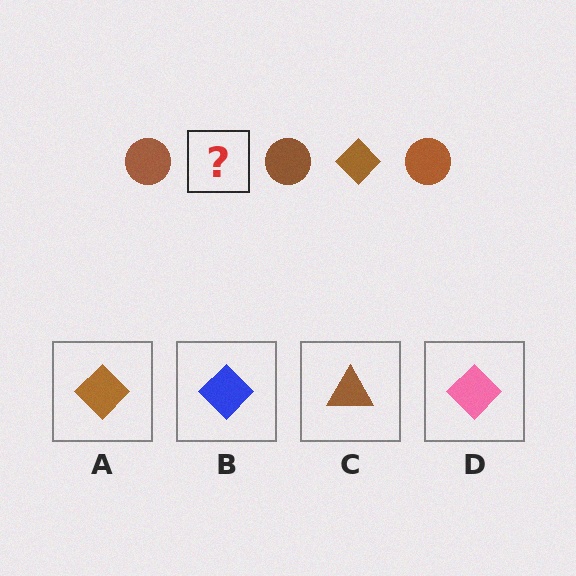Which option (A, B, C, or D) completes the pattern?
A.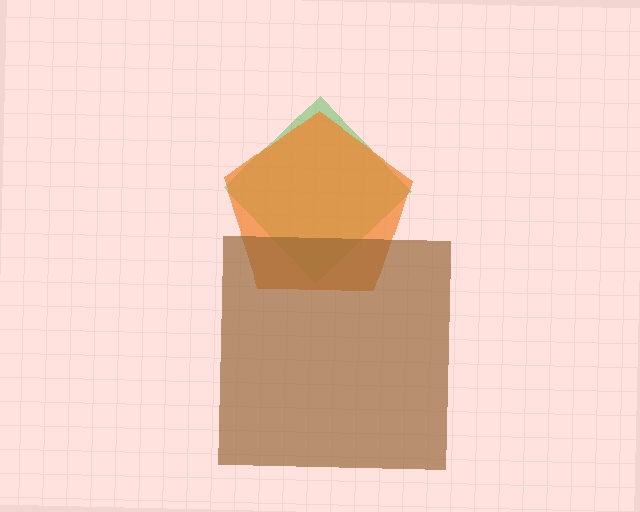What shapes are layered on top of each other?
The layered shapes are: a green diamond, an orange pentagon, a brown square.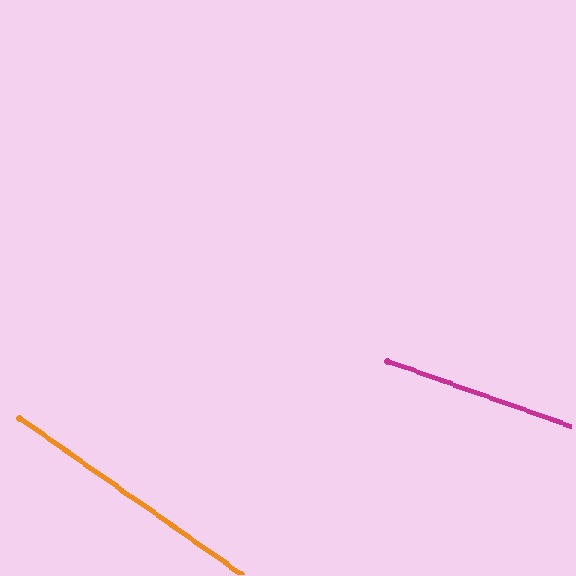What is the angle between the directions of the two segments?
Approximately 15 degrees.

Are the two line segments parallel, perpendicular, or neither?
Neither parallel nor perpendicular — they differ by about 15°.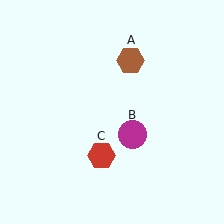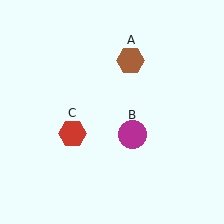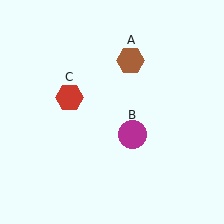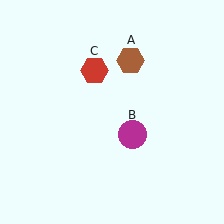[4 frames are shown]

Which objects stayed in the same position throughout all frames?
Brown hexagon (object A) and magenta circle (object B) remained stationary.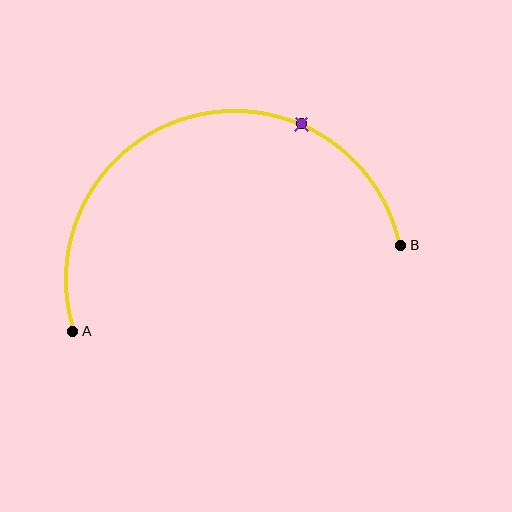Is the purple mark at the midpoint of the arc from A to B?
No. The purple mark lies on the arc but is closer to endpoint B. The arc midpoint would be at the point on the curve equidistant along the arc from both A and B.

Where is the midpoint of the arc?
The arc midpoint is the point on the curve farthest from the straight line joining A and B. It sits above that line.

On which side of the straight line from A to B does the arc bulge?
The arc bulges above the straight line connecting A and B.